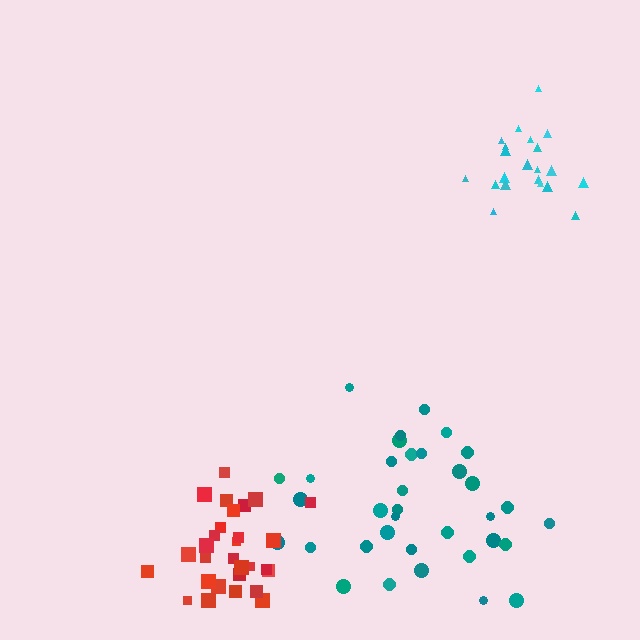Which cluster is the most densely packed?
Red.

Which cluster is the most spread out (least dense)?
Teal.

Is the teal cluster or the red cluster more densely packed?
Red.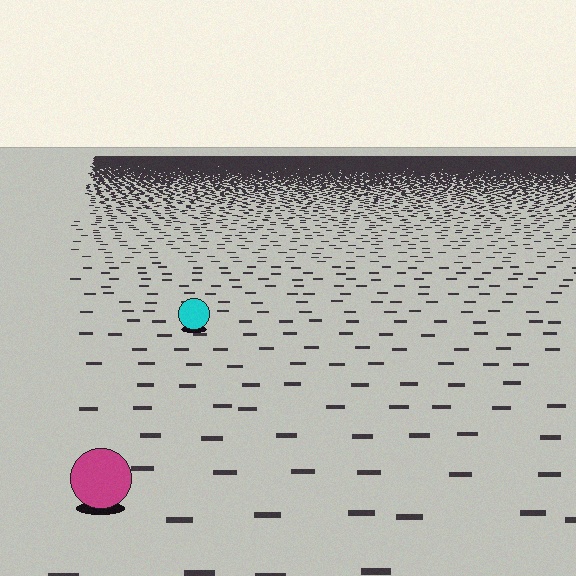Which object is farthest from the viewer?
The cyan circle is farthest from the viewer. It appears smaller and the ground texture around it is denser.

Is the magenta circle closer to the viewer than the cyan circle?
Yes. The magenta circle is closer — you can tell from the texture gradient: the ground texture is coarser near it.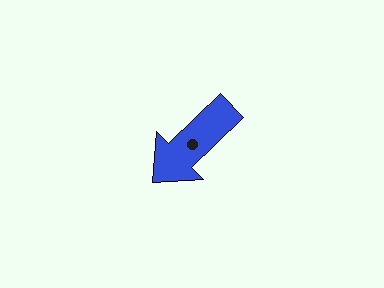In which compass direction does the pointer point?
Southwest.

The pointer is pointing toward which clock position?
Roughly 8 o'clock.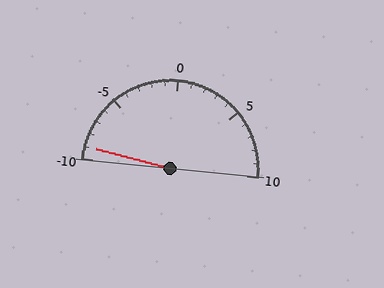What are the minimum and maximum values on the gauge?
The gauge ranges from -10 to 10.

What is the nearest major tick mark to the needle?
The nearest major tick mark is -10.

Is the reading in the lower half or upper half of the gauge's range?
The reading is in the lower half of the range (-10 to 10).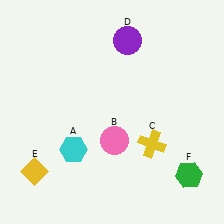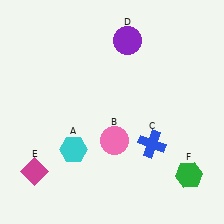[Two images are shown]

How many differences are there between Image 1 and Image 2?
There are 2 differences between the two images.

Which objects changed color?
C changed from yellow to blue. E changed from yellow to magenta.